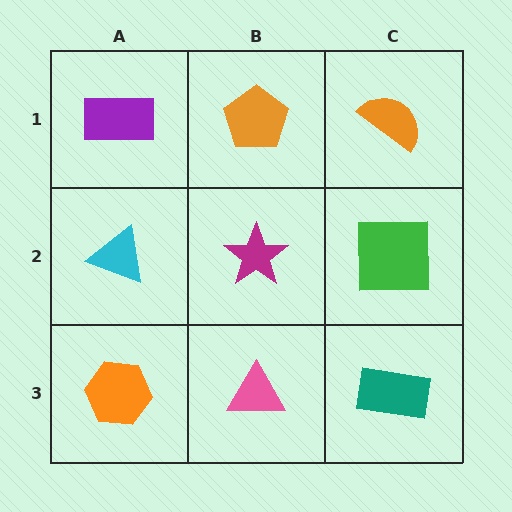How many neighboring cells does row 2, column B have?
4.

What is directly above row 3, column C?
A green square.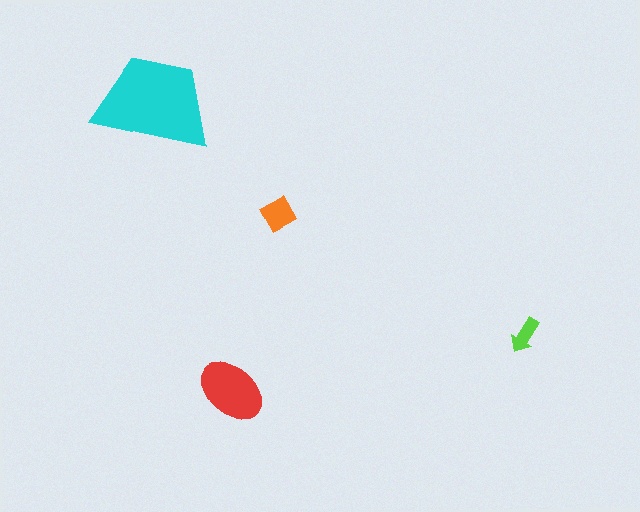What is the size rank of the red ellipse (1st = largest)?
2nd.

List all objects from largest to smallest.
The cyan trapezoid, the red ellipse, the orange diamond, the lime arrow.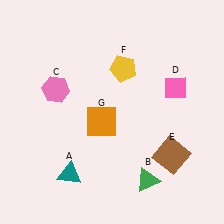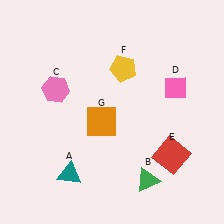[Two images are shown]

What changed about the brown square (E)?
In Image 1, E is brown. In Image 2, it changed to red.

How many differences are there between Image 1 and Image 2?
There is 1 difference between the two images.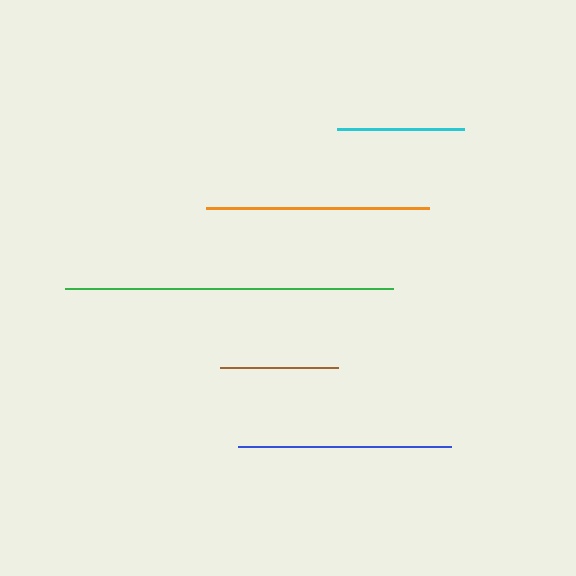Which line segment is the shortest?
The brown line is the shortest at approximately 118 pixels.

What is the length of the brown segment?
The brown segment is approximately 118 pixels long.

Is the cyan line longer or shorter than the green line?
The green line is longer than the cyan line.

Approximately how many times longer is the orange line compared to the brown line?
The orange line is approximately 1.9 times the length of the brown line.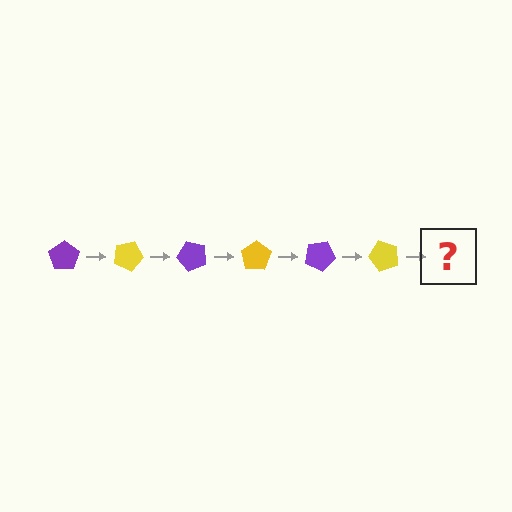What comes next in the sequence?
The next element should be a purple pentagon, rotated 150 degrees from the start.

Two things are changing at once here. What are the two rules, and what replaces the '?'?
The two rules are that it rotates 25 degrees each step and the color cycles through purple and yellow. The '?' should be a purple pentagon, rotated 150 degrees from the start.